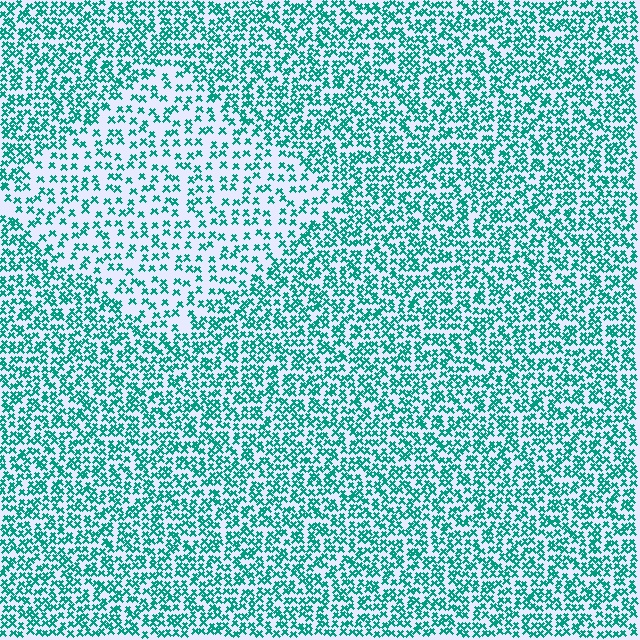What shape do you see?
I see a diamond.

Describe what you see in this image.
The image contains small teal elements arranged at two different densities. A diamond-shaped region is visible where the elements are less densely packed than the surrounding area.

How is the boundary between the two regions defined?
The boundary is defined by a change in element density (approximately 1.9x ratio). All elements are the same color, size, and shape.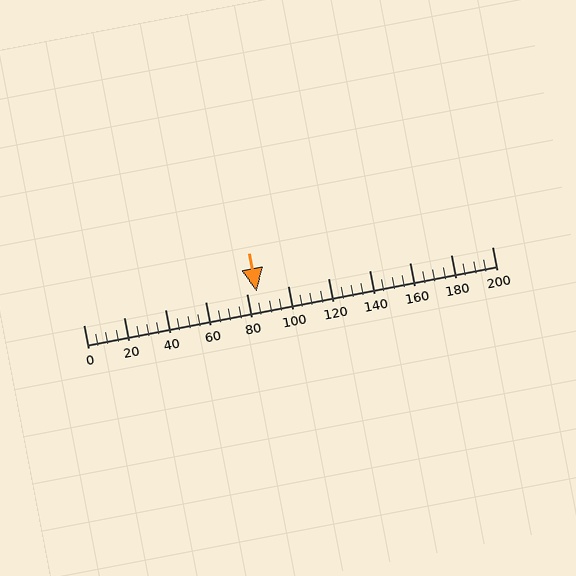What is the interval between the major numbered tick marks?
The major tick marks are spaced 20 units apart.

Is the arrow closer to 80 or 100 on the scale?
The arrow is closer to 80.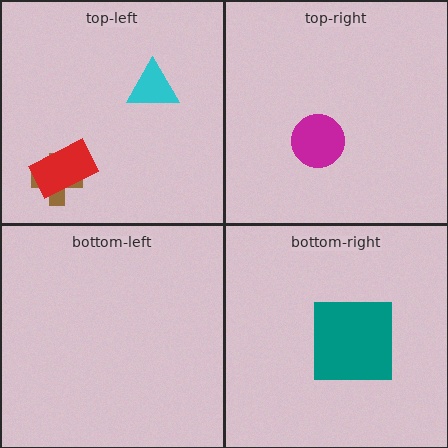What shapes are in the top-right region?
The magenta circle.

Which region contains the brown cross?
The top-left region.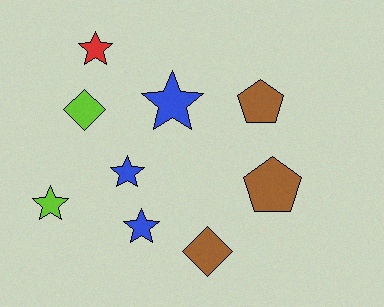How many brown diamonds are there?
There is 1 brown diamond.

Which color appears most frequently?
Blue, with 3 objects.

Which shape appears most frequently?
Star, with 5 objects.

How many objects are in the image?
There are 9 objects.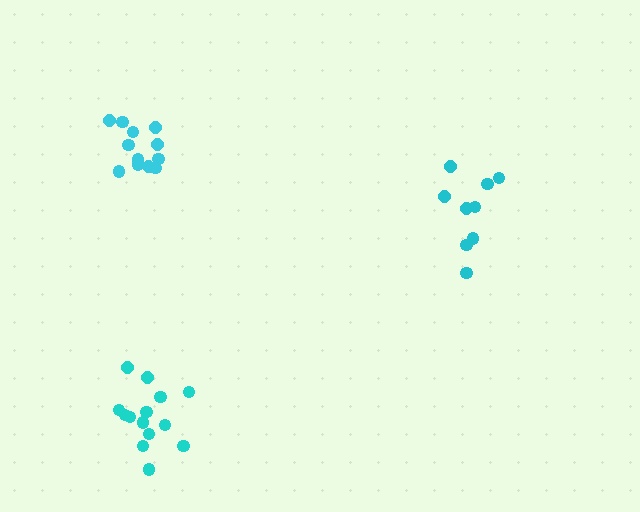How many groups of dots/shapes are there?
There are 3 groups.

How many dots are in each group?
Group 1: 12 dots, Group 2: 9 dots, Group 3: 14 dots (35 total).